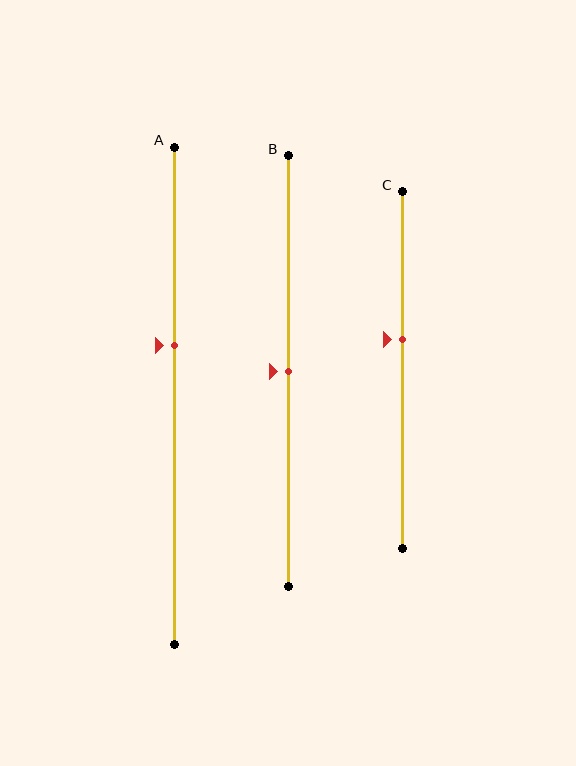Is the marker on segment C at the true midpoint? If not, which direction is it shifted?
No, the marker on segment C is shifted upward by about 9% of the segment length.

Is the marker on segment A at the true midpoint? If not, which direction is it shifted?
No, the marker on segment A is shifted upward by about 10% of the segment length.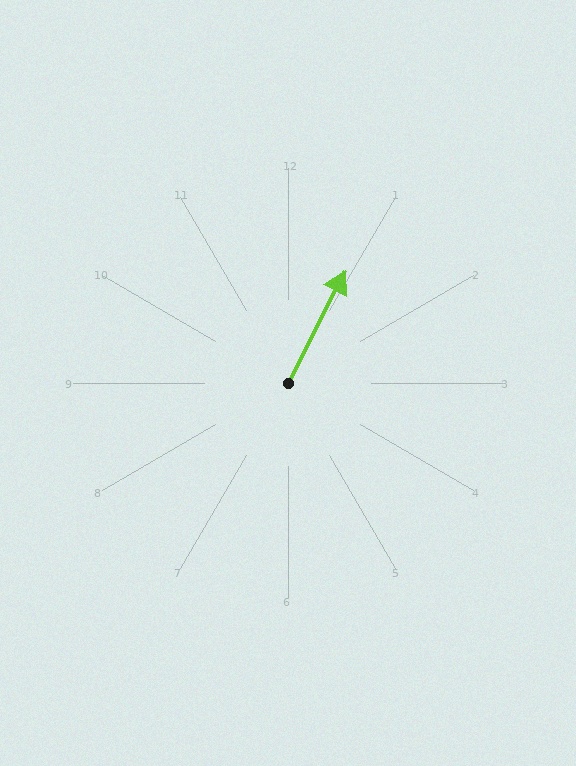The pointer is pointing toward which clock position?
Roughly 1 o'clock.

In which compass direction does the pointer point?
Northeast.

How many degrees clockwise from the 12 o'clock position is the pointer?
Approximately 27 degrees.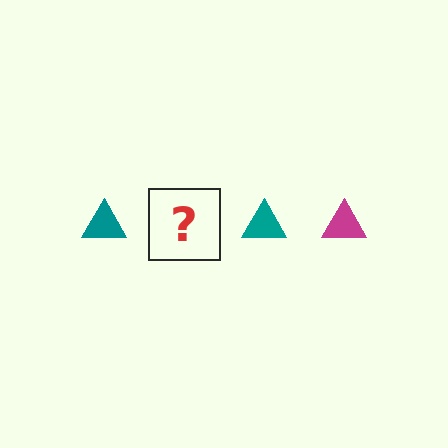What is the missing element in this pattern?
The missing element is a magenta triangle.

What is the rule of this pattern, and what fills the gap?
The rule is that the pattern cycles through teal, magenta triangles. The gap should be filled with a magenta triangle.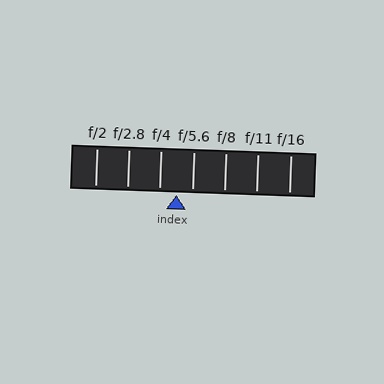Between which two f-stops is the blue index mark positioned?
The index mark is between f/4 and f/5.6.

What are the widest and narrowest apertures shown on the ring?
The widest aperture shown is f/2 and the narrowest is f/16.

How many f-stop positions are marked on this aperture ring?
There are 7 f-stop positions marked.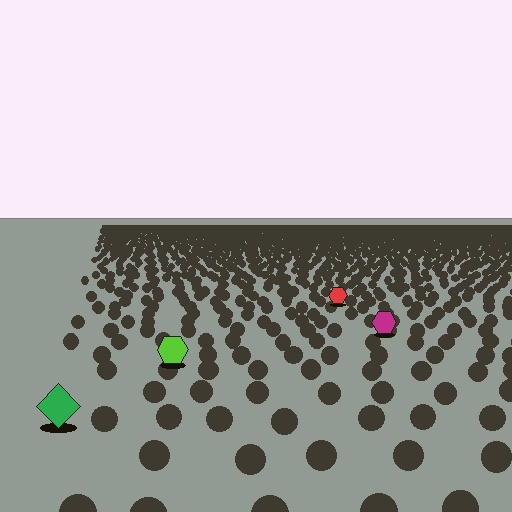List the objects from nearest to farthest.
From nearest to farthest: the green diamond, the lime hexagon, the magenta hexagon, the red hexagon.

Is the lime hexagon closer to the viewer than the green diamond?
No. The green diamond is closer — you can tell from the texture gradient: the ground texture is coarser near it.